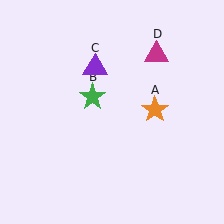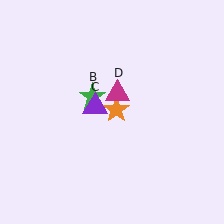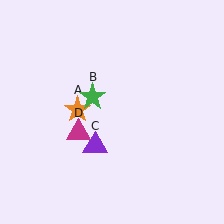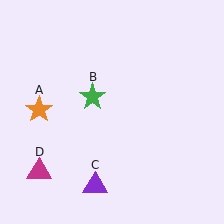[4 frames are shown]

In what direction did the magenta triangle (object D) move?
The magenta triangle (object D) moved down and to the left.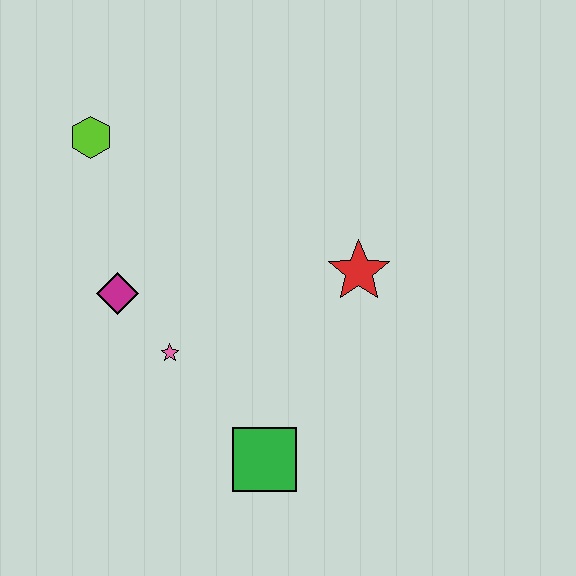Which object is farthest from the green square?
The lime hexagon is farthest from the green square.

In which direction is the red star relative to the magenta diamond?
The red star is to the right of the magenta diamond.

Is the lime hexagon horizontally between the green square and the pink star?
No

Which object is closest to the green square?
The pink star is closest to the green square.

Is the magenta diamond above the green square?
Yes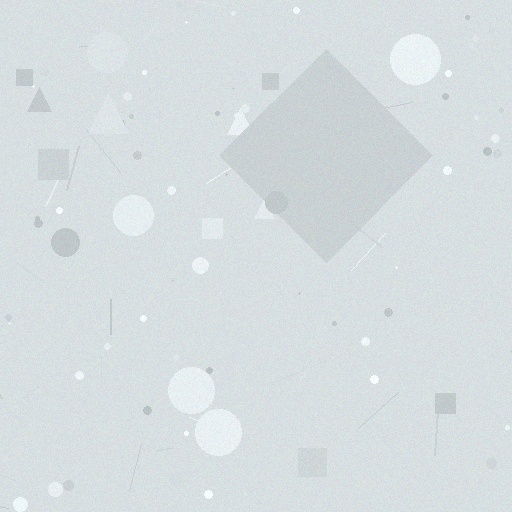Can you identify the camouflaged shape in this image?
The camouflaged shape is a diamond.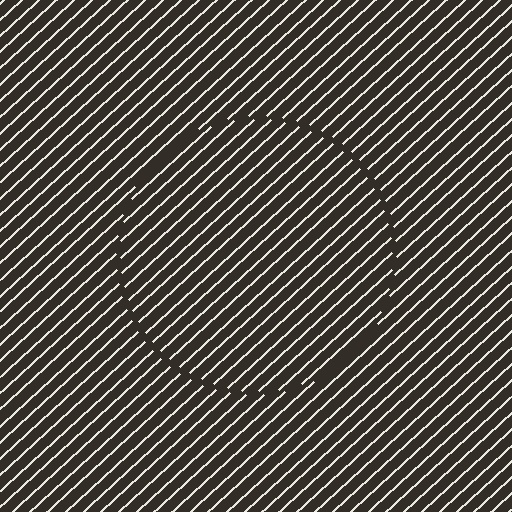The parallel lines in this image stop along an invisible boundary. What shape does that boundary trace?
An illusory circle. The interior of the shape contains the same grating, shifted by half a period — the contour is defined by the phase discontinuity where line-ends from the inner and outer gratings abut.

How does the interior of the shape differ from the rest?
The interior of the shape contains the same grating, shifted by half a period — the contour is defined by the phase discontinuity where line-ends from the inner and outer gratings abut.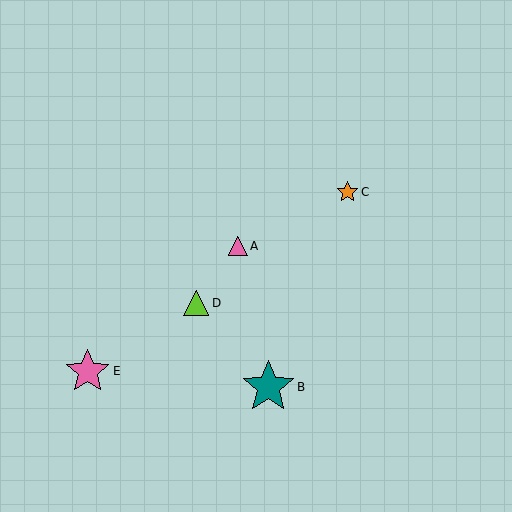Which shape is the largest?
The teal star (labeled B) is the largest.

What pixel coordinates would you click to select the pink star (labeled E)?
Click at (88, 371) to select the pink star E.